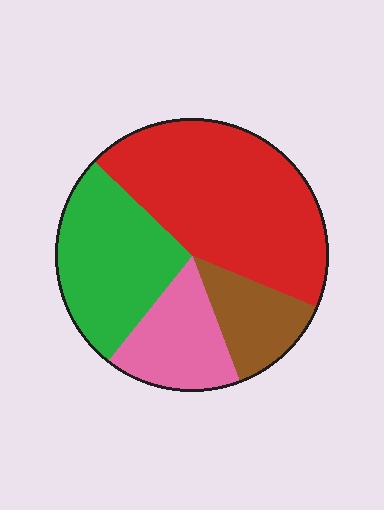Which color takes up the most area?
Red, at roughly 45%.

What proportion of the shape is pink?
Pink covers 16% of the shape.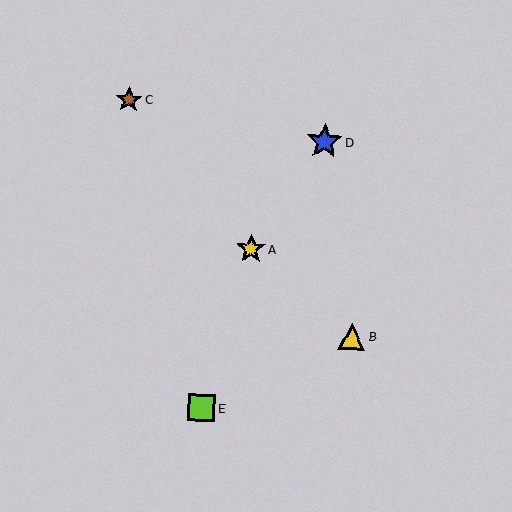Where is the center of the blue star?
The center of the blue star is at (324, 141).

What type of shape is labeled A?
Shape A is a yellow star.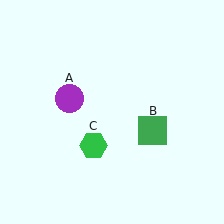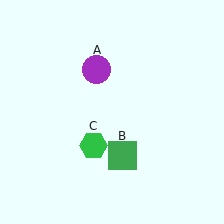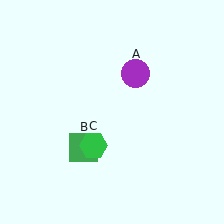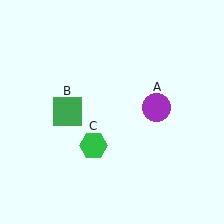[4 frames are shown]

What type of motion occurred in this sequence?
The purple circle (object A), green square (object B) rotated clockwise around the center of the scene.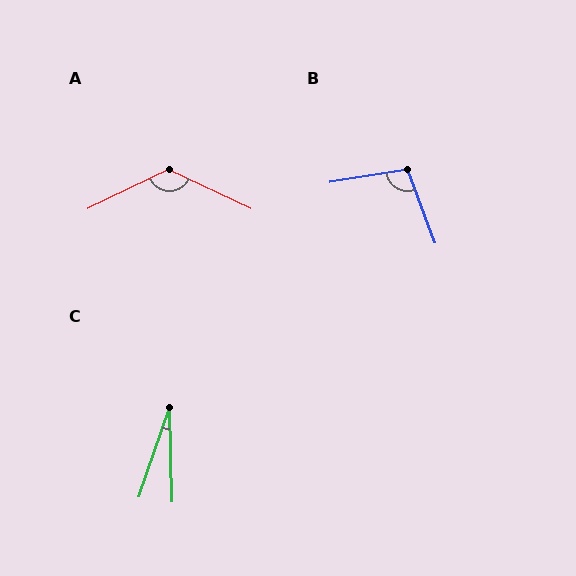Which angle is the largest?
A, at approximately 129 degrees.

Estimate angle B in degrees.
Approximately 102 degrees.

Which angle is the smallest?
C, at approximately 20 degrees.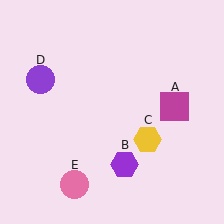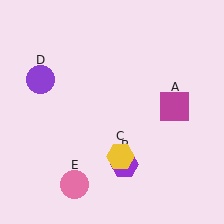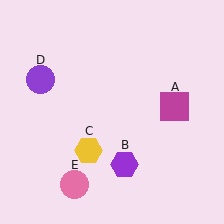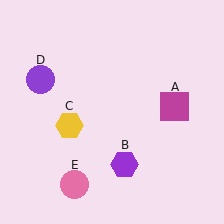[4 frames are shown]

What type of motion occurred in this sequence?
The yellow hexagon (object C) rotated clockwise around the center of the scene.